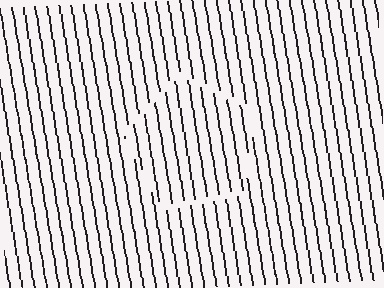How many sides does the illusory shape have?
5 sides — the line-ends trace a pentagon.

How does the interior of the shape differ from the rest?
The interior of the shape contains the same grating, shifted by half a period — the contour is defined by the phase discontinuity where line-ends from the inner and outer gratings abut.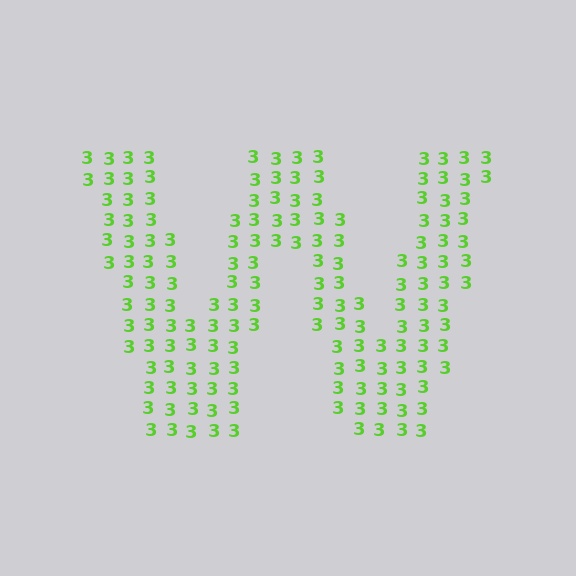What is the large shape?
The large shape is the letter W.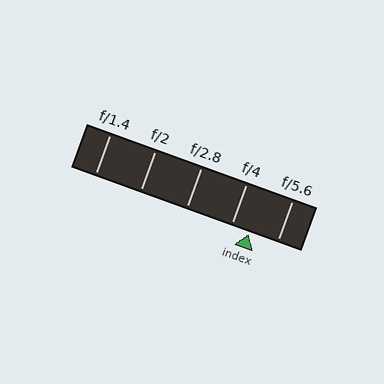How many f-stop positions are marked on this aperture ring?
There are 5 f-stop positions marked.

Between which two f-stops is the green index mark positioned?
The index mark is between f/4 and f/5.6.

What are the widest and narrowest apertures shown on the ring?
The widest aperture shown is f/1.4 and the narrowest is f/5.6.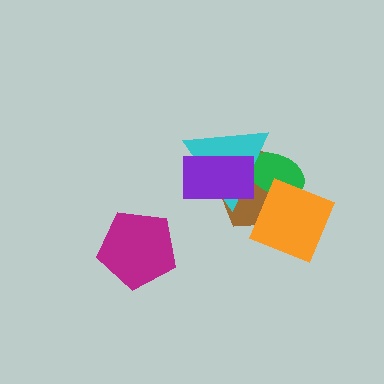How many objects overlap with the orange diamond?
2 objects overlap with the orange diamond.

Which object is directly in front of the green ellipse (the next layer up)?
The cyan triangle is directly in front of the green ellipse.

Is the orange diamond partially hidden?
No, no other shape covers it.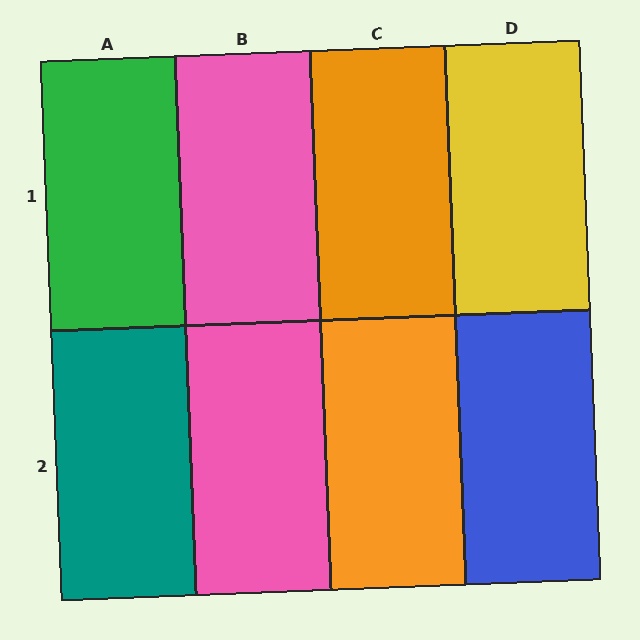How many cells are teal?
1 cell is teal.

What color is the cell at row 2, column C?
Orange.